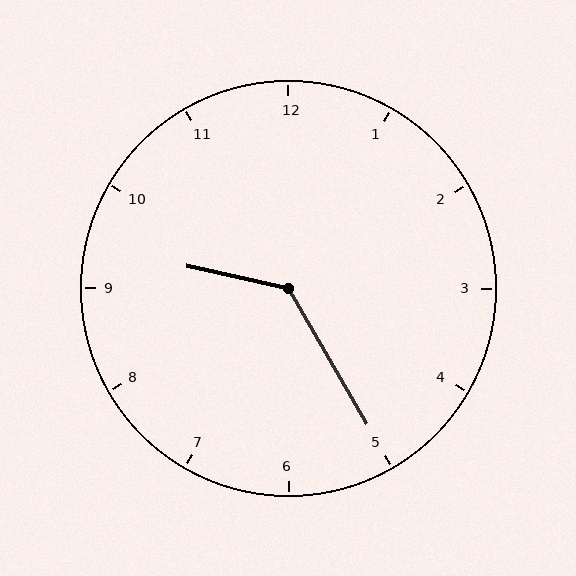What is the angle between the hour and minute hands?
Approximately 132 degrees.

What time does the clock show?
9:25.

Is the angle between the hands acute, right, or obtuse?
It is obtuse.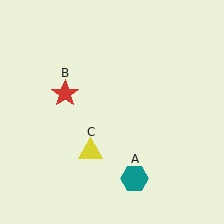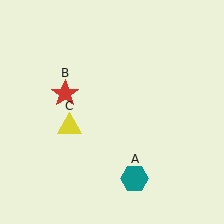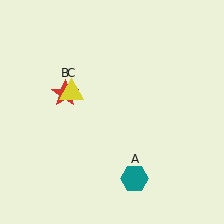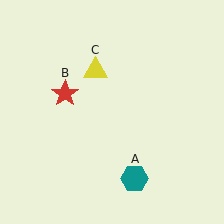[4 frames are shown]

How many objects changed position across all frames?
1 object changed position: yellow triangle (object C).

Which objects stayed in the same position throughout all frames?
Teal hexagon (object A) and red star (object B) remained stationary.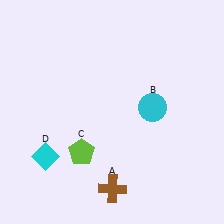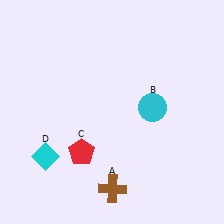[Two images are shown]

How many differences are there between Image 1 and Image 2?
There is 1 difference between the two images.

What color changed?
The pentagon (C) changed from lime in Image 1 to red in Image 2.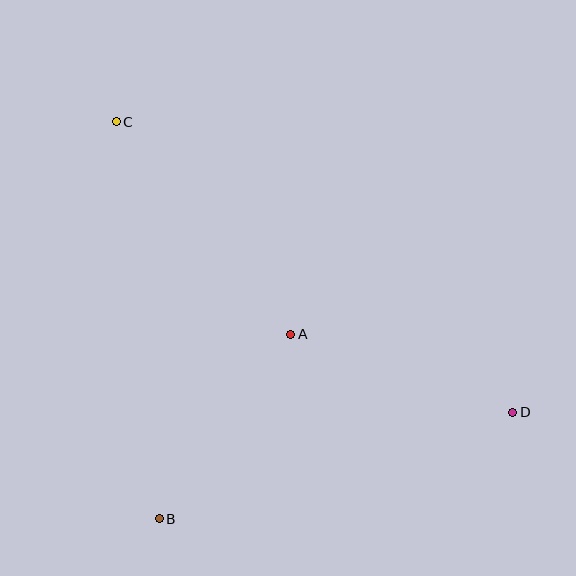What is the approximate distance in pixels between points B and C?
The distance between B and C is approximately 400 pixels.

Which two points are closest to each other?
Points A and B are closest to each other.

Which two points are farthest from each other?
Points C and D are farthest from each other.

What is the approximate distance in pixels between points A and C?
The distance between A and C is approximately 275 pixels.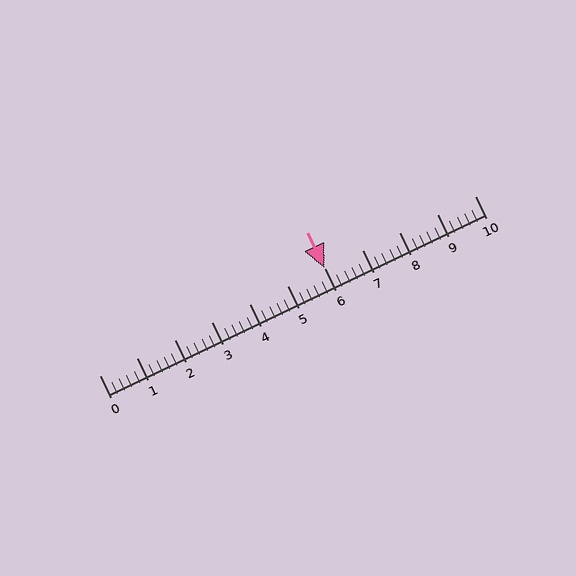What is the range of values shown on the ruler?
The ruler shows values from 0 to 10.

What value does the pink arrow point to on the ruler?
The pink arrow points to approximately 6.0.